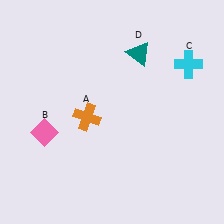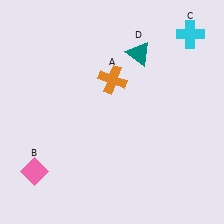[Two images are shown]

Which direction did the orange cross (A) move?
The orange cross (A) moved up.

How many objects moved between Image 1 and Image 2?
3 objects moved between the two images.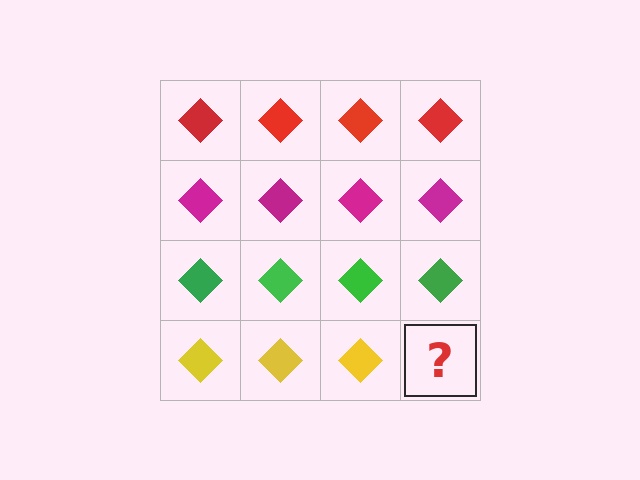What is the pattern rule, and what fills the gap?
The rule is that each row has a consistent color. The gap should be filled with a yellow diamond.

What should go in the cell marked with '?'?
The missing cell should contain a yellow diamond.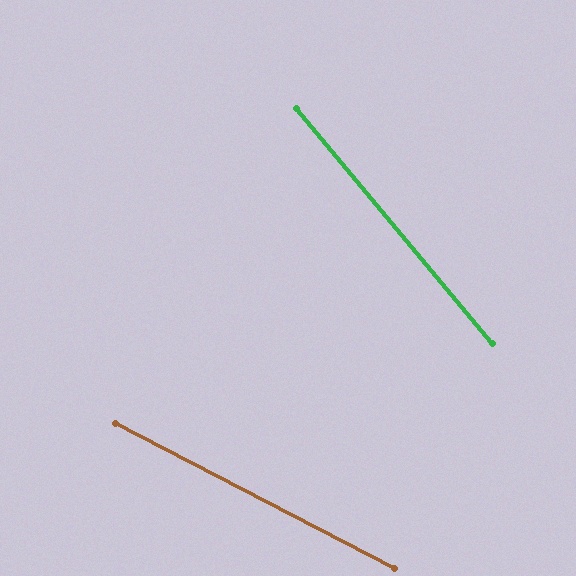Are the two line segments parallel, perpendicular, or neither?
Neither parallel nor perpendicular — they differ by about 23°.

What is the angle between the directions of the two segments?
Approximately 23 degrees.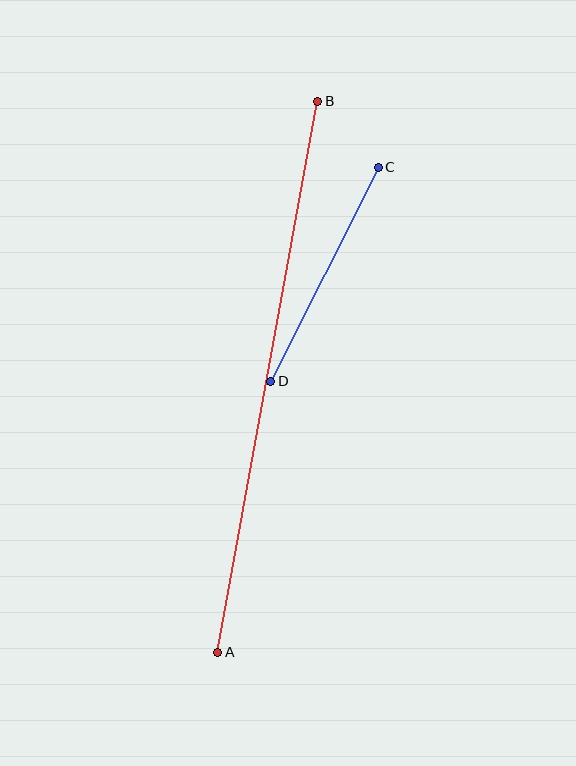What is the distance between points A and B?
The distance is approximately 560 pixels.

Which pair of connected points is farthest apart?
Points A and B are farthest apart.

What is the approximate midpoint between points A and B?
The midpoint is at approximately (268, 377) pixels.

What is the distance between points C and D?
The distance is approximately 239 pixels.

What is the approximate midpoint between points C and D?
The midpoint is at approximately (325, 274) pixels.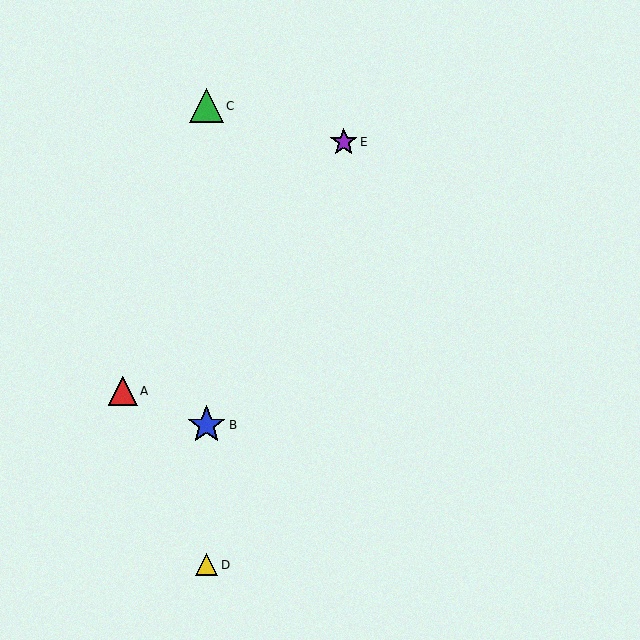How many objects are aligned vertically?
3 objects (B, C, D) are aligned vertically.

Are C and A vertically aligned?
No, C is at x≈206 and A is at x≈123.